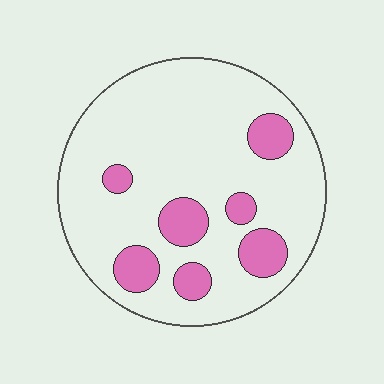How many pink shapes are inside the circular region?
7.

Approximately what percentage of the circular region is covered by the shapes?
Approximately 20%.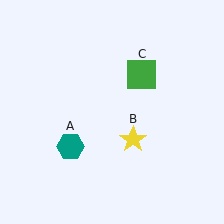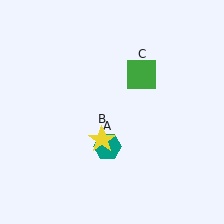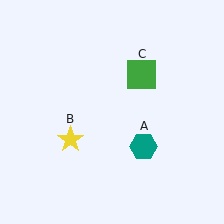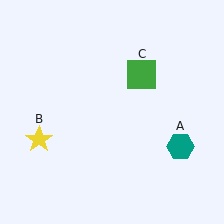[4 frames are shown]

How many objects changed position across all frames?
2 objects changed position: teal hexagon (object A), yellow star (object B).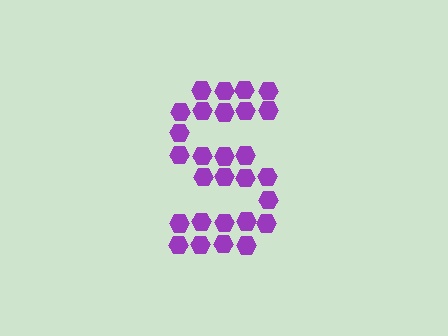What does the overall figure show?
The overall figure shows the letter S.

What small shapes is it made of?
It is made of small hexagons.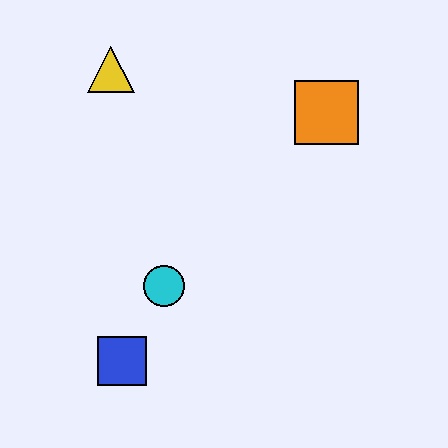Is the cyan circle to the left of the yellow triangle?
No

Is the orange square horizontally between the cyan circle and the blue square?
No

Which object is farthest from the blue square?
The orange square is farthest from the blue square.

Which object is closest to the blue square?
The cyan circle is closest to the blue square.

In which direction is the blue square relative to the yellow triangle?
The blue square is below the yellow triangle.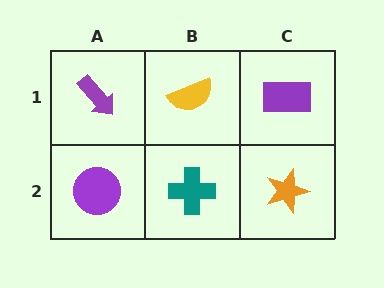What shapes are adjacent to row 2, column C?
A purple rectangle (row 1, column C), a teal cross (row 2, column B).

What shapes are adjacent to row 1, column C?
An orange star (row 2, column C), a yellow semicircle (row 1, column B).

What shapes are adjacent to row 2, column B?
A yellow semicircle (row 1, column B), a purple circle (row 2, column A), an orange star (row 2, column C).